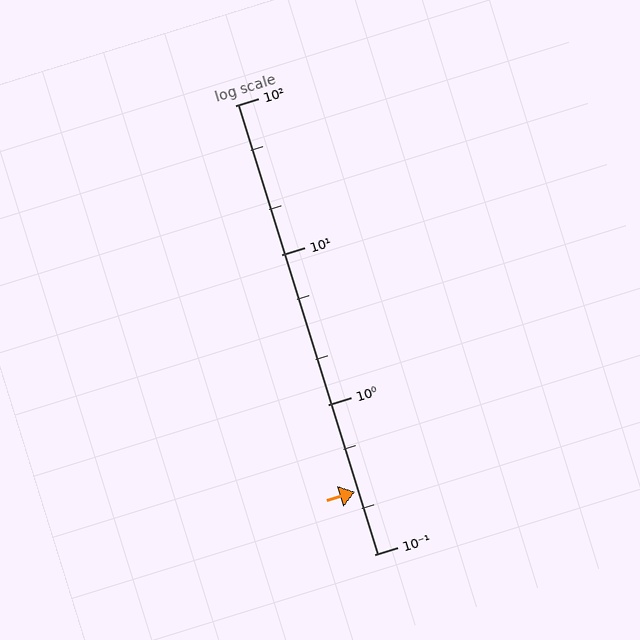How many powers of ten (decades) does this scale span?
The scale spans 3 decades, from 0.1 to 100.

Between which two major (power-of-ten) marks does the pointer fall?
The pointer is between 0.1 and 1.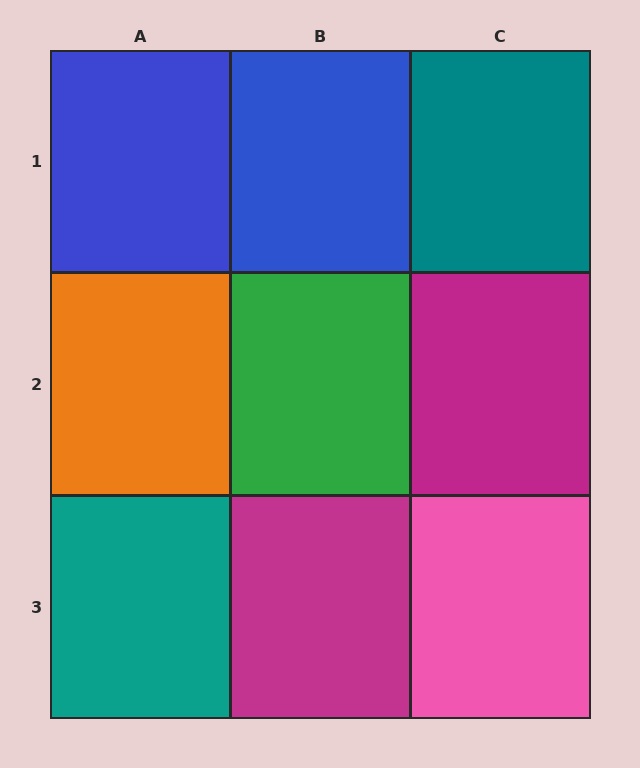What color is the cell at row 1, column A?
Blue.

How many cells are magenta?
2 cells are magenta.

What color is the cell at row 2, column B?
Green.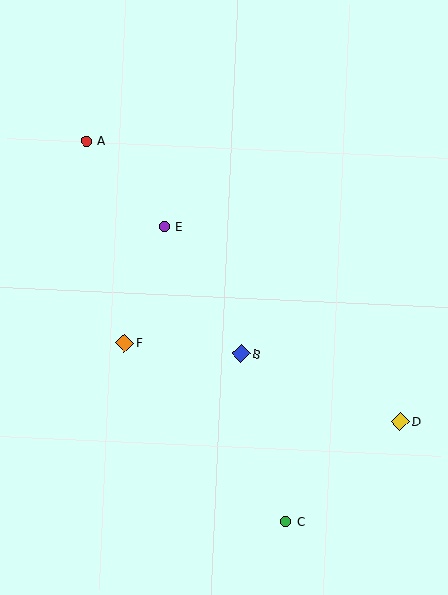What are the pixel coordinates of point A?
Point A is at (86, 141).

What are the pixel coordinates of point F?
Point F is at (125, 343).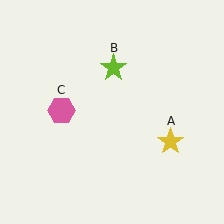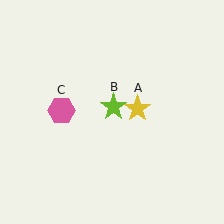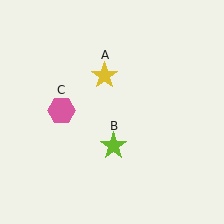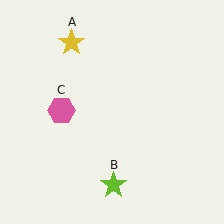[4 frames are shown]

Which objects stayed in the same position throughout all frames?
Pink hexagon (object C) remained stationary.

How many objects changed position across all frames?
2 objects changed position: yellow star (object A), lime star (object B).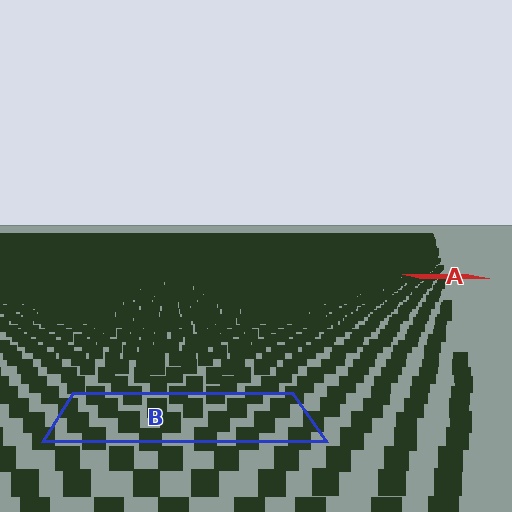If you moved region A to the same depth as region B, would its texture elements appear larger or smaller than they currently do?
They would appear larger. At a closer depth, the same texture elements are projected at a bigger on-screen size.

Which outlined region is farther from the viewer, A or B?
Region A is farther from the viewer — the texture elements inside it appear smaller and more densely packed.